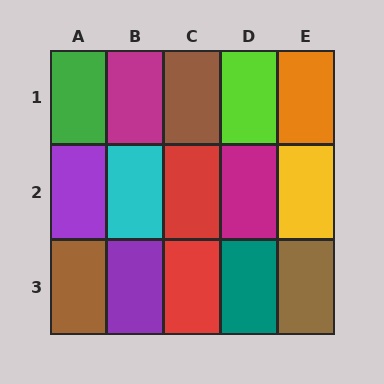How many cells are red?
2 cells are red.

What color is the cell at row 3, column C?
Red.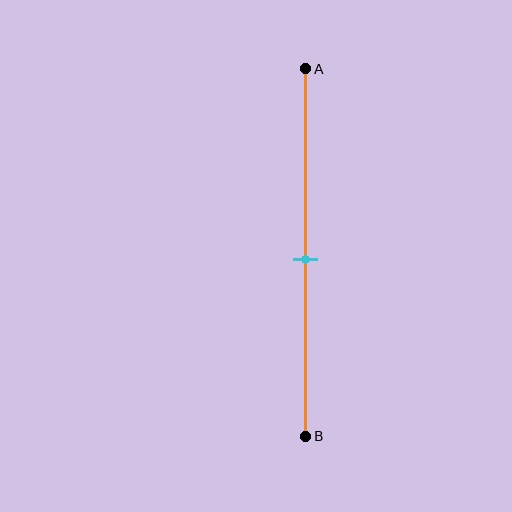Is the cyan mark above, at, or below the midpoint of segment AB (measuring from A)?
The cyan mark is approximately at the midpoint of segment AB.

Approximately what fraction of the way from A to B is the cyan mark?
The cyan mark is approximately 50% of the way from A to B.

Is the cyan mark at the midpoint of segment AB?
Yes, the mark is approximately at the midpoint.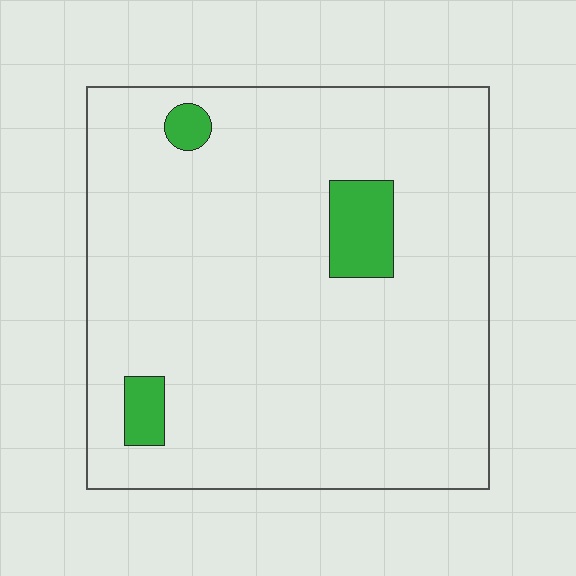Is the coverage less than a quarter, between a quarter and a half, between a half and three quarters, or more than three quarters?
Less than a quarter.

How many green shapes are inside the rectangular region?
3.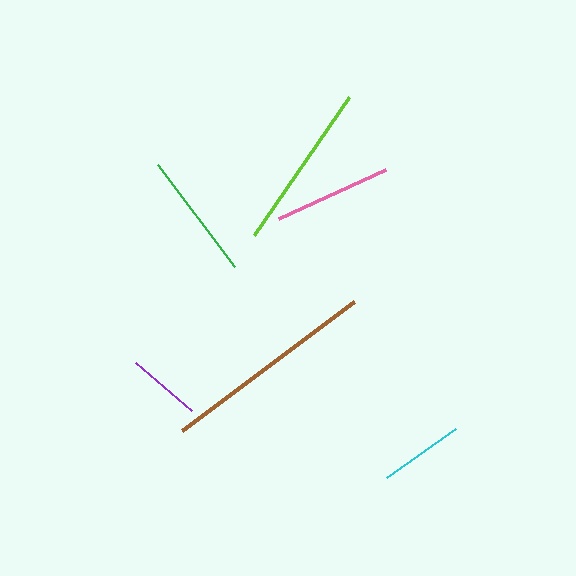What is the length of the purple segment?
The purple segment is approximately 74 pixels long.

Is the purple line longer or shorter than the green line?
The green line is longer than the purple line.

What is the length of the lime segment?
The lime segment is approximately 168 pixels long.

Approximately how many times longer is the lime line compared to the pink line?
The lime line is approximately 1.4 times the length of the pink line.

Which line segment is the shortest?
The purple line is the shortest at approximately 74 pixels.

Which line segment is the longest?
The brown line is the longest at approximately 215 pixels.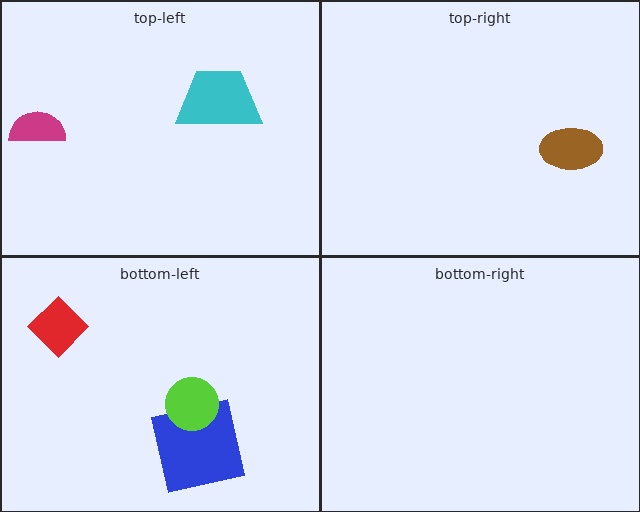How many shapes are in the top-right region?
1.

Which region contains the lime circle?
The bottom-left region.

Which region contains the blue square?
The bottom-left region.